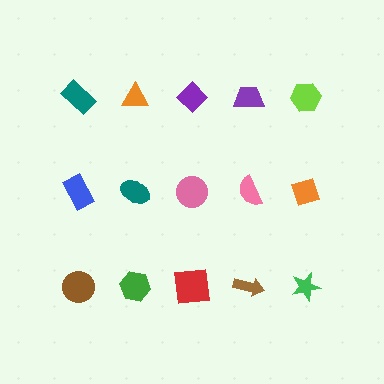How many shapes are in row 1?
5 shapes.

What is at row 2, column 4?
A pink semicircle.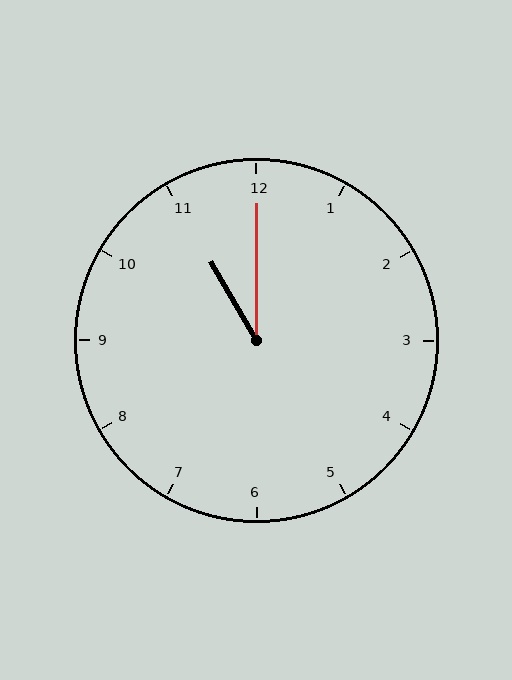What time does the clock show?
11:00.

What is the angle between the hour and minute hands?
Approximately 30 degrees.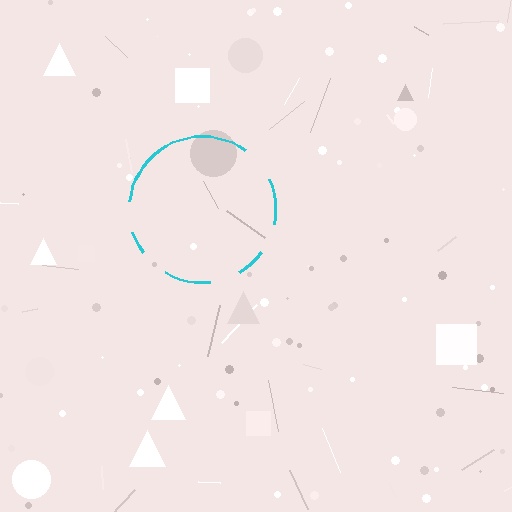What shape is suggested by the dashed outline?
The dashed outline suggests a circle.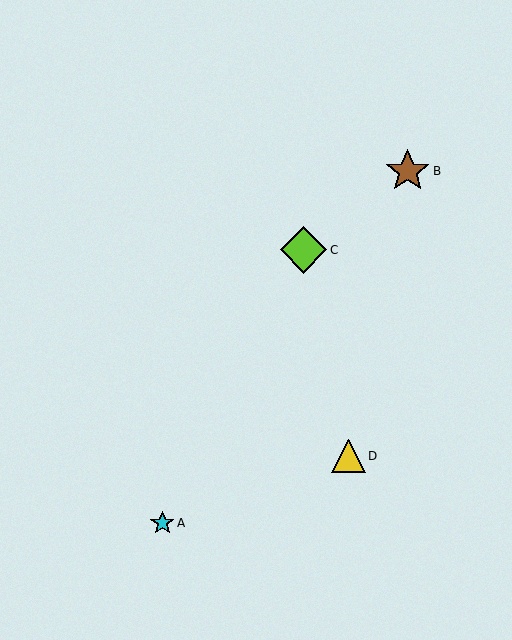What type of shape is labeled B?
Shape B is a brown star.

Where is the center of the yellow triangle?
The center of the yellow triangle is at (348, 456).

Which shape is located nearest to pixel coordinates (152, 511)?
The cyan star (labeled A) at (162, 523) is nearest to that location.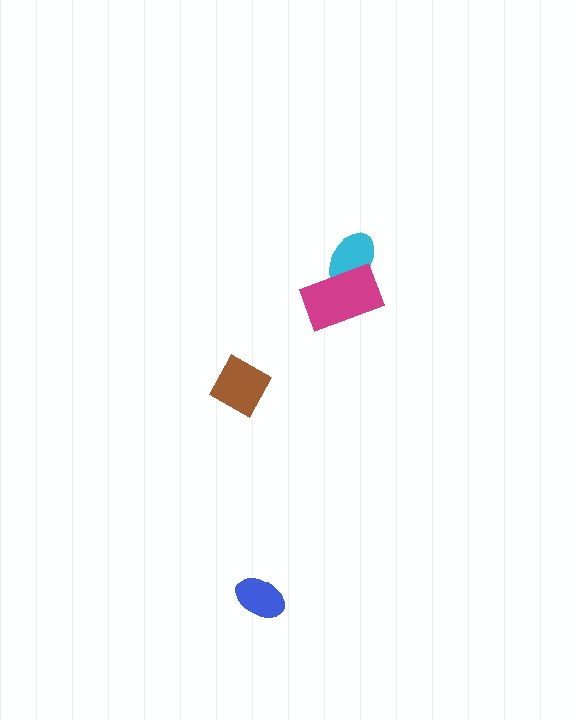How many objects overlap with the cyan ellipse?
1 object overlaps with the cyan ellipse.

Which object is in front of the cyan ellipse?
The magenta rectangle is in front of the cyan ellipse.